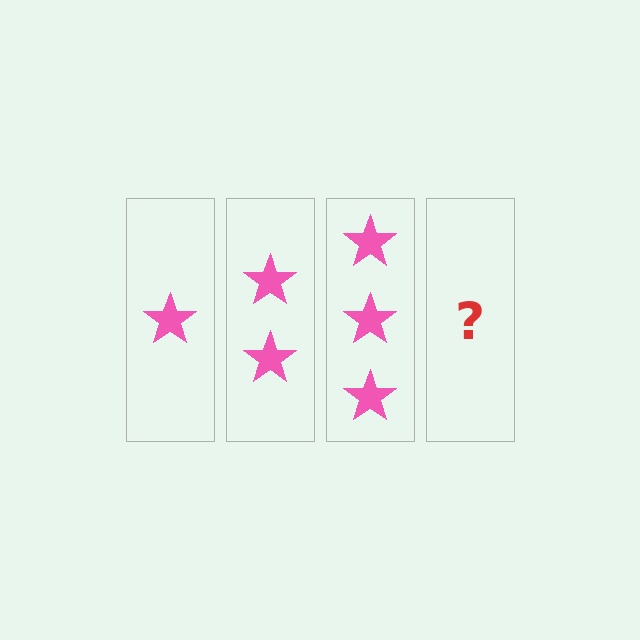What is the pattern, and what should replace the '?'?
The pattern is that each step adds one more star. The '?' should be 4 stars.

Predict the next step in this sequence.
The next step is 4 stars.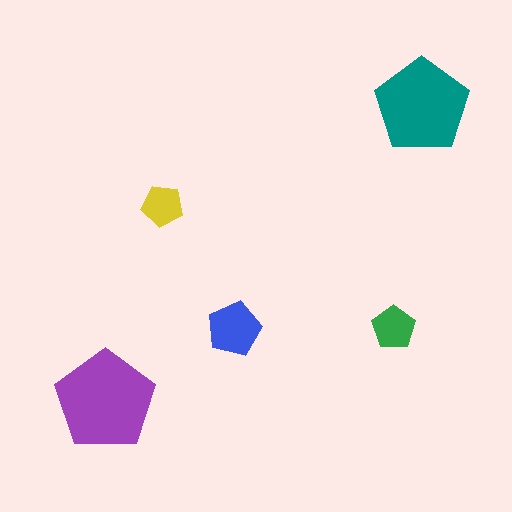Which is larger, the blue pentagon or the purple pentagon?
The purple one.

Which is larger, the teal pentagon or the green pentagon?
The teal one.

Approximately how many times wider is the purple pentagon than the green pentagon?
About 2.5 times wider.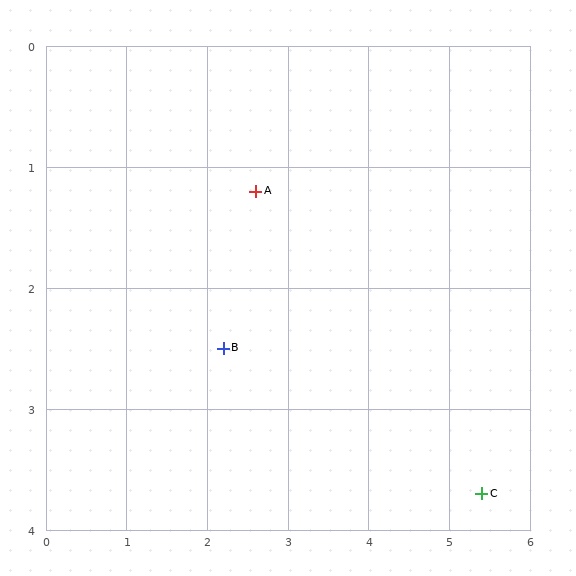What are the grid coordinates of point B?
Point B is at approximately (2.2, 2.5).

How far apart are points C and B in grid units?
Points C and B are about 3.4 grid units apart.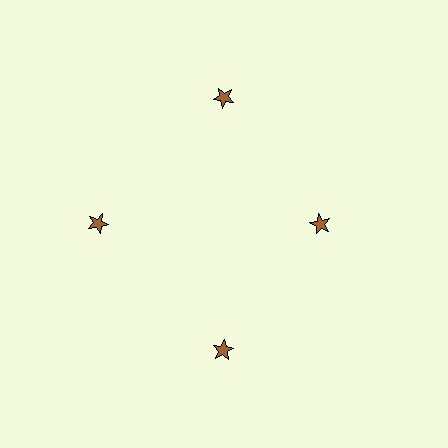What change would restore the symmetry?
The symmetry would be restored by moving it outward, back onto the ring so that all 4 stars sit at equal angles and equal distance from the center.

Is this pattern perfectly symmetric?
No. The 4 brown stars are arranged in a ring, but one element near the 3 o'clock position is pulled inward toward the center, breaking the 4-fold rotational symmetry.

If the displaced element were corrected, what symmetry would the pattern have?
It would have 4-fold rotational symmetry — the pattern would map onto itself every 90 degrees.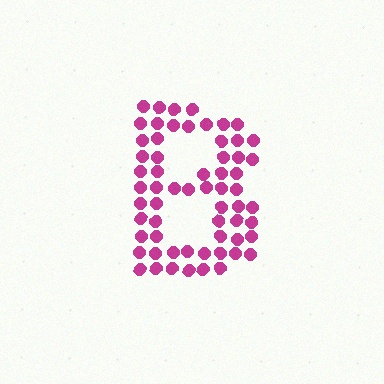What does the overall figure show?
The overall figure shows the letter B.